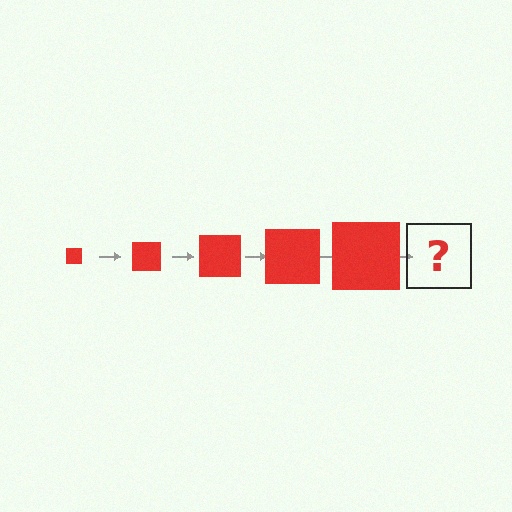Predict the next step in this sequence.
The next step is a red square, larger than the previous one.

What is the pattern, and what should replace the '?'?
The pattern is that the square gets progressively larger each step. The '?' should be a red square, larger than the previous one.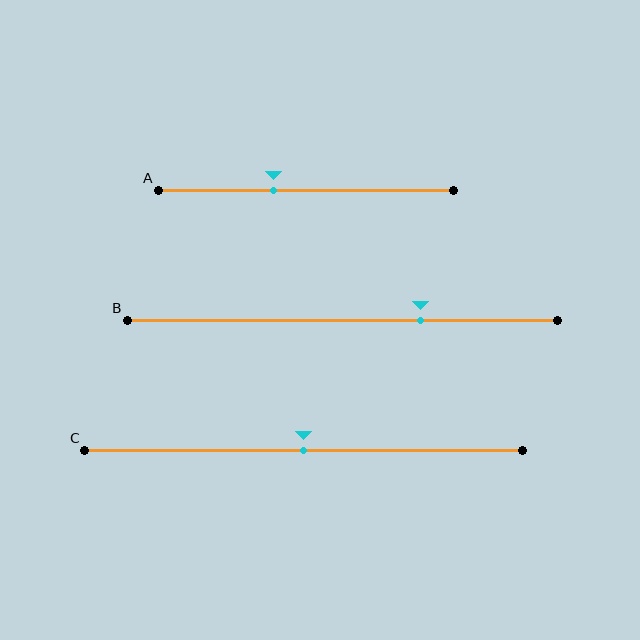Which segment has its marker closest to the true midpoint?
Segment C has its marker closest to the true midpoint.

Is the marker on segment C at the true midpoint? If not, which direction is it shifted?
Yes, the marker on segment C is at the true midpoint.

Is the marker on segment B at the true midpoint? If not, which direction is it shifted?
No, the marker on segment B is shifted to the right by about 18% of the segment length.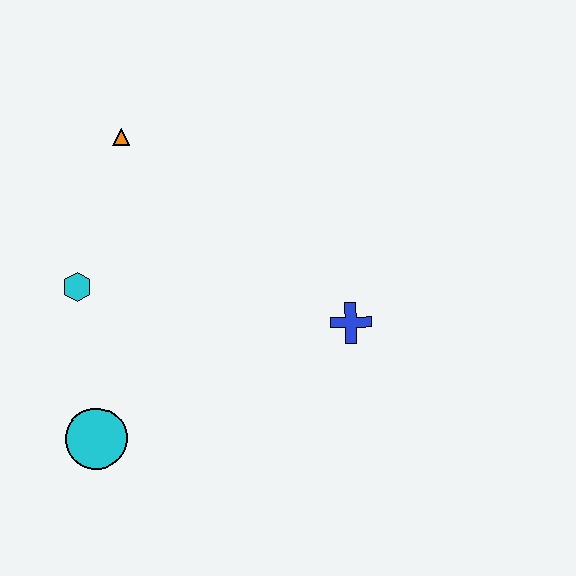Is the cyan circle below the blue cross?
Yes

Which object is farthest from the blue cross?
The orange triangle is farthest from the blue cross.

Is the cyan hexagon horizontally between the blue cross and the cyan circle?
No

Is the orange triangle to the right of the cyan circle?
Yes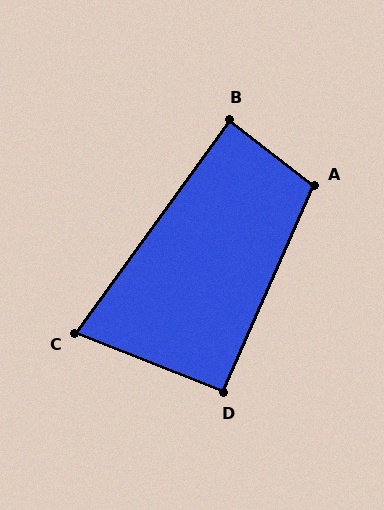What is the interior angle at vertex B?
Approximately 88 degrees (approximately right).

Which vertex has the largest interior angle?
A, at approximately 104 degrees.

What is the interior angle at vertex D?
Approximately 92 degrees (approximately right).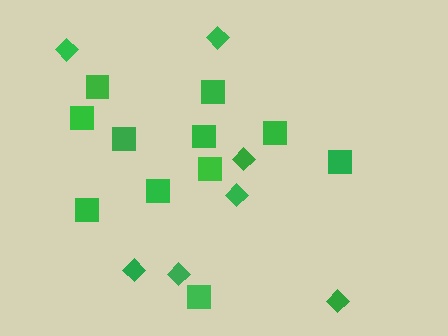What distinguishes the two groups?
There are 2 groups: one group of squares (11) and one group of diamonds (7).